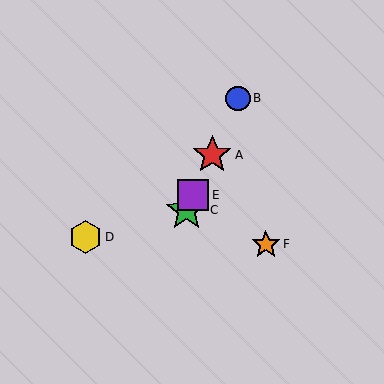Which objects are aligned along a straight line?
Objects A, B, C, E are aligned along a straight line.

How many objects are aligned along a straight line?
4 objects (A, B, C, E) are aligned along a straight line.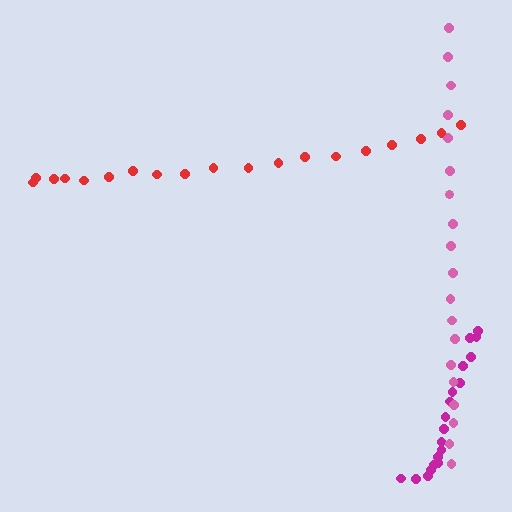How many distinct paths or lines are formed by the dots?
There are 3 distinct paths.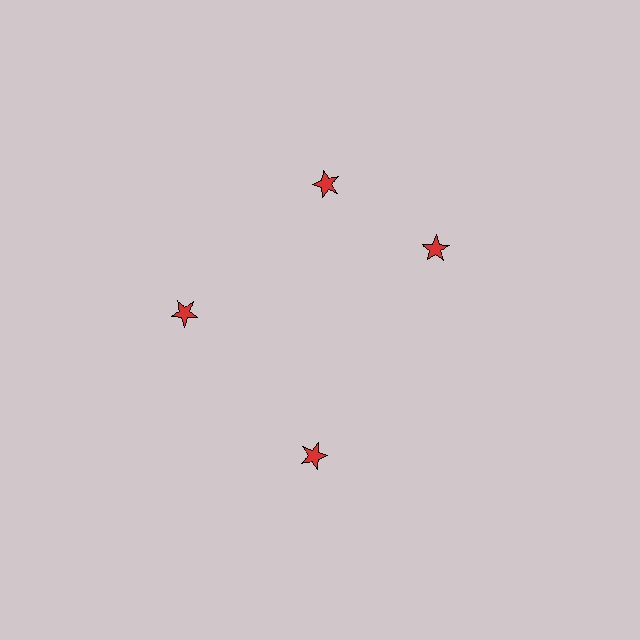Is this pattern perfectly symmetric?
No. The 4 red stars are arranged in a ring, but one element near the 3 o'clock position is rotated out of alignment along the ring, breaking the 4-fold rotational symmetry.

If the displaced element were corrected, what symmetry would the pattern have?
It would have 4-fold rotational symmetry — the pattern would map onto itself every 90 degrees.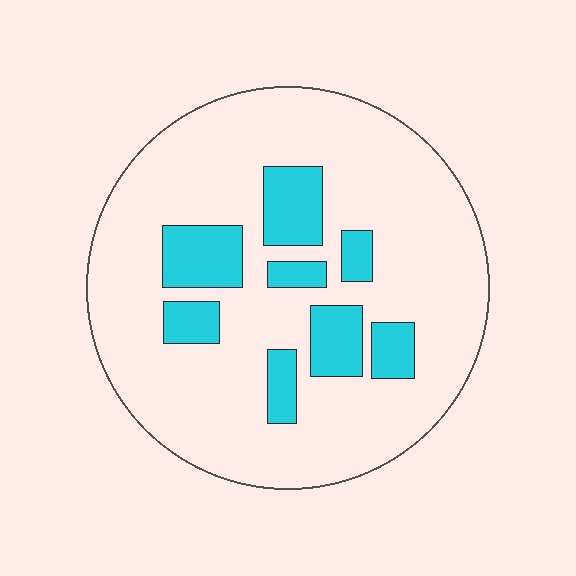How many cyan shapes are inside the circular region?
8.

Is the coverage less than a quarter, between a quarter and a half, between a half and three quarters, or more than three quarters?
Less than a quarter.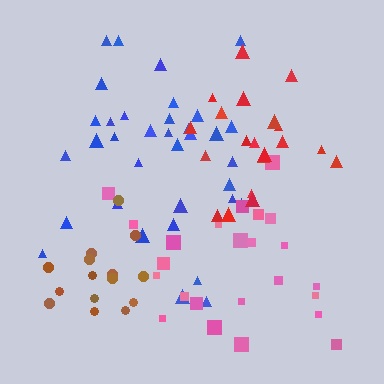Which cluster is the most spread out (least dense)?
Pink.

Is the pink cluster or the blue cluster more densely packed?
Blue.